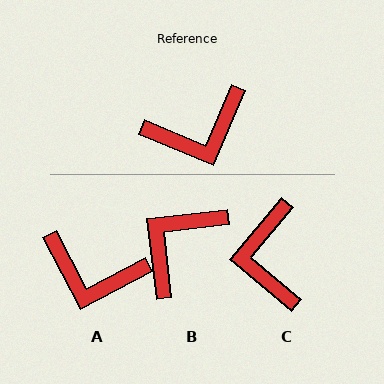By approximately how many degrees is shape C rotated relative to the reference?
Approximately 107 degrees clockwise.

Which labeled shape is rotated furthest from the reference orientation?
B, about 151 degrees away.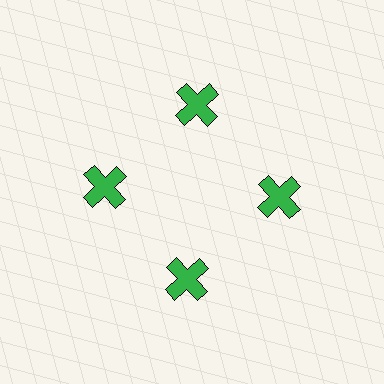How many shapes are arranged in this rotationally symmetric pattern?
There are 4 shapes, arranged in 4 groups of 1.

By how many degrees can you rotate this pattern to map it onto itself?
The pattern maps onto itself every 90 degrees of rotation.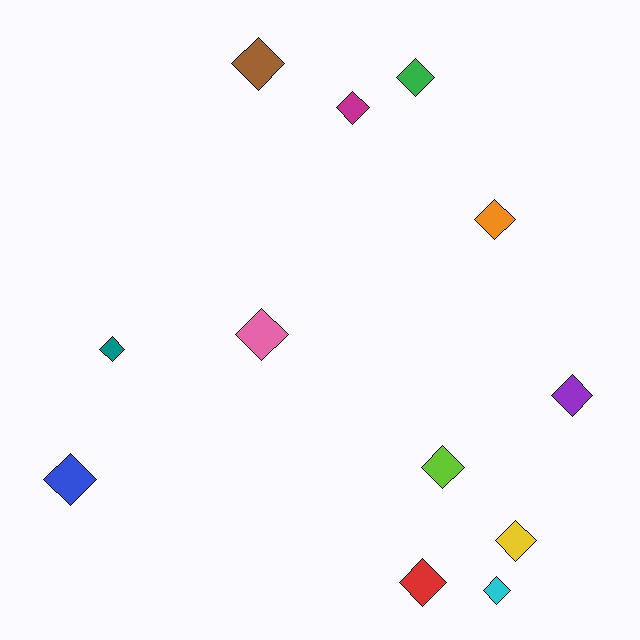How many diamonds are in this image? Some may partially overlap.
There are 12 diamonds.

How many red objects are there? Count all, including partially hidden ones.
There is 1 red object.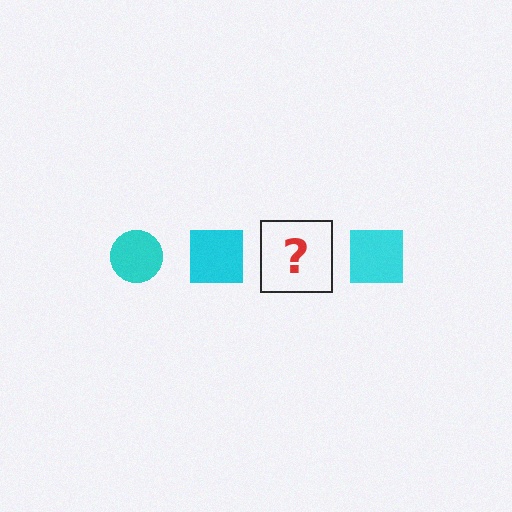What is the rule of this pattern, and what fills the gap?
The rule is that the pattern cycles through circle, square shapes in cyan. The gap should be filled with a cyan circle.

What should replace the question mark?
The question mark should be replaced with a cyan circle.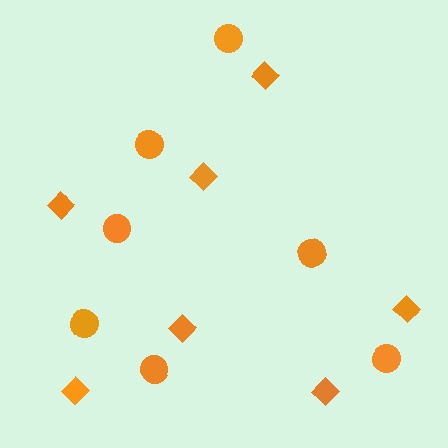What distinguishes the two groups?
There are 2 groups: one group of circles (7) and one group of diamonds (7).